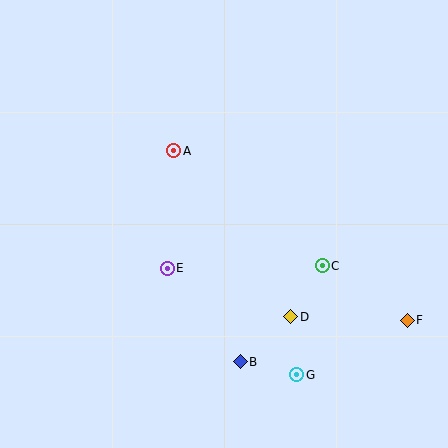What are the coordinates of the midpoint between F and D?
The midpoint between F and D is at (349, 319).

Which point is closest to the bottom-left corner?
Point E is closest to the bottom-left corner.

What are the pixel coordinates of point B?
Point B is at (240, 362).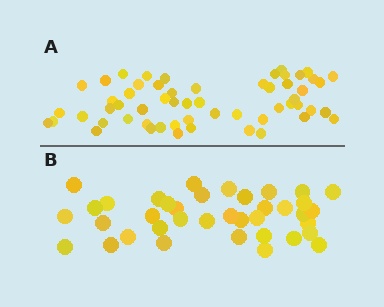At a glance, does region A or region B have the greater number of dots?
Region A (the top region) has more dots.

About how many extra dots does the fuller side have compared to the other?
Region A has approximately 20 more dots than region B.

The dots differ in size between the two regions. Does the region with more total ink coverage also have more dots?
No. Region B has more total ink coverage because its dots are larger, but region A actually contains more individual dots. Total area can be misleading — the number of items is what matters here.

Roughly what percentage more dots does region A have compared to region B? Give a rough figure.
About 50% more.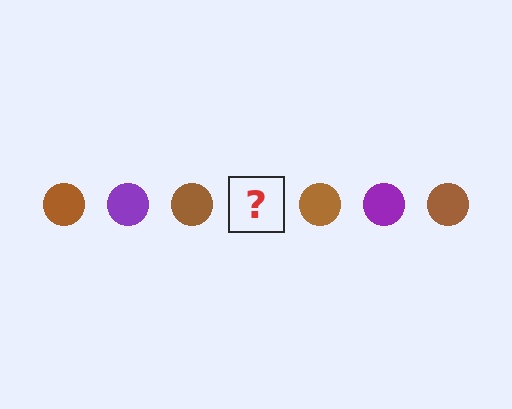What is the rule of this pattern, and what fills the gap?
The rule is that the pattern cycles through brown, purple circles. The gap should be filled with a purple circle.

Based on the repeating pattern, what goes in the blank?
The blank should be a purple circle.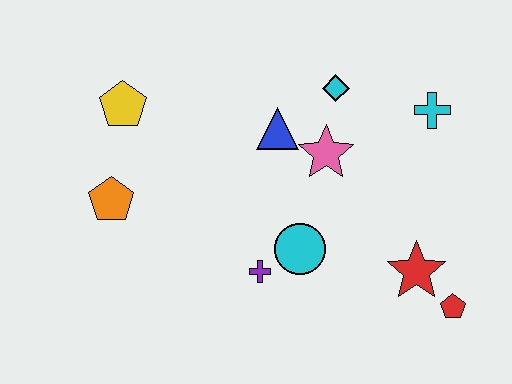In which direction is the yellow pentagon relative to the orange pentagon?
The yellow pentagon is above the orange pentagon.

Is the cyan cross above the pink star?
Yes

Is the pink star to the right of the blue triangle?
Yes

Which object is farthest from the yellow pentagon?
The red pentagon is farthest from the yellow pentagon.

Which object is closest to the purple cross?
The cyan circle is closest to the purple cross.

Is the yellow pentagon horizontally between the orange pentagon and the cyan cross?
Yes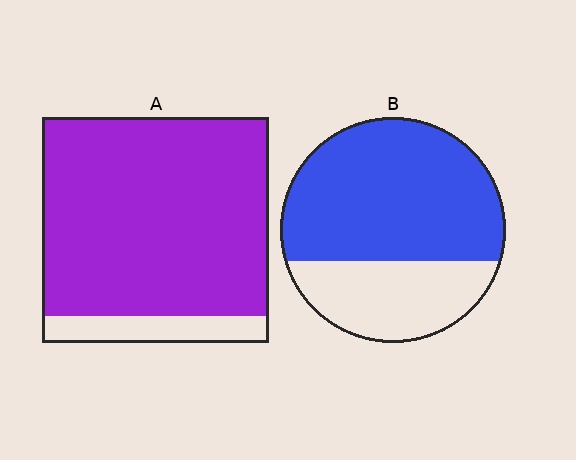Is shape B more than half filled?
Yes.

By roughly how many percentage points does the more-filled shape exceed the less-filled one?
By roughly 20 percentage points (A over B).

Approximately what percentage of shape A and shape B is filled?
A is approximately 90% and B is approximately 65%.